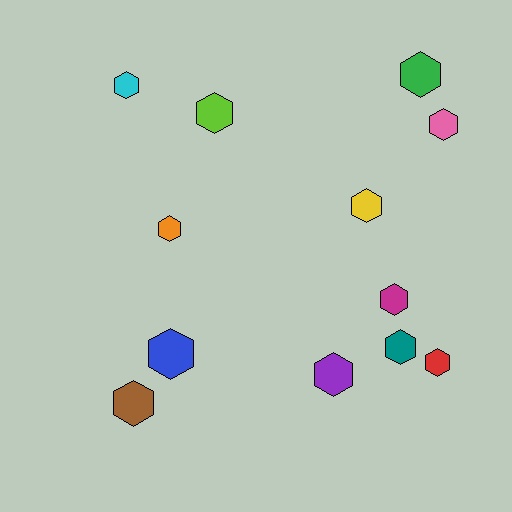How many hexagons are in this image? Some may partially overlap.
There are 12 hexagons.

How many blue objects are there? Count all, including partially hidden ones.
There is 1 blue object.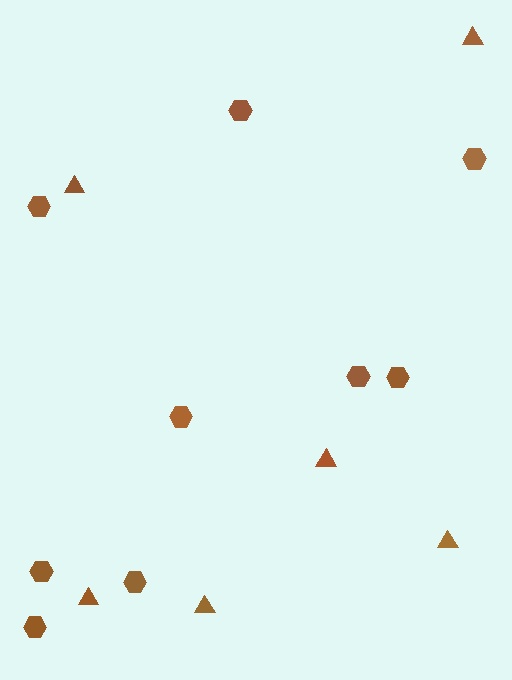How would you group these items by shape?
There are 2 groups: one group of triangles (6) and one group of hexagons (9).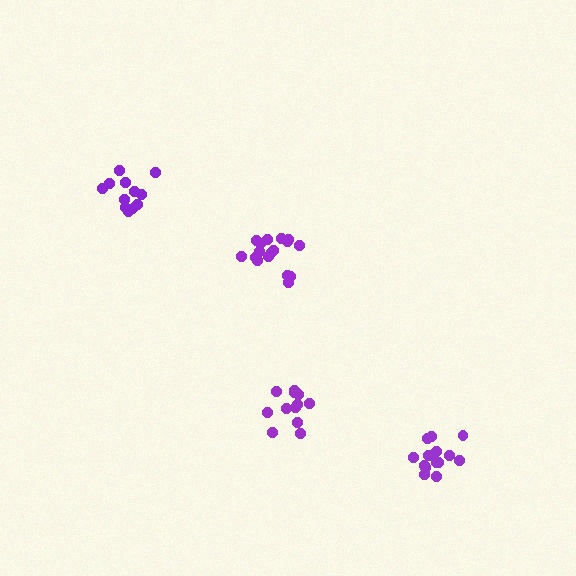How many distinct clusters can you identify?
There are 4 distinct clusters.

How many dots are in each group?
Group 1: 12 dots, Group 2: 17 dots, Group 3: 16 dots, Group 4: 12 dots (57 total).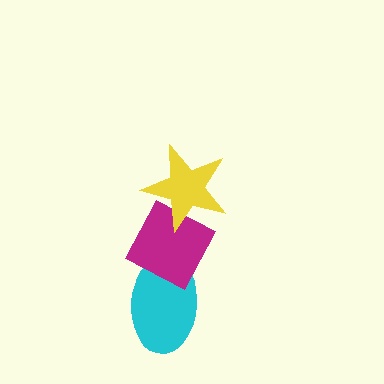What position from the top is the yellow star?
The yellow star is 1st from the top.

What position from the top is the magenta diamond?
The magenta diamond is 2nd from the top.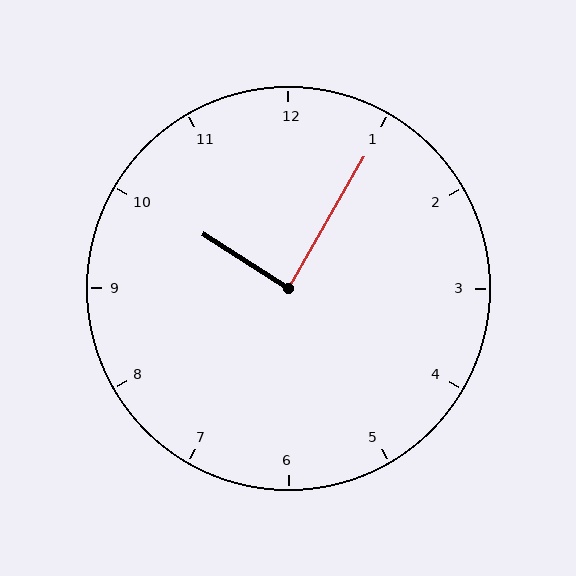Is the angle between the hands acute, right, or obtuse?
It is right.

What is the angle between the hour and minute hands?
Approximately 88 degrees.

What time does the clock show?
10:05.